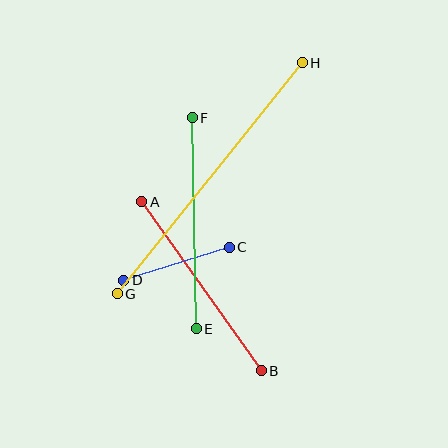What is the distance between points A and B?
The distance is approximately 207 pixels.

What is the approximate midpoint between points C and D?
The midpoint is at approximately (176, 264) pixels.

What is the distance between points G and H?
The distance is approximately 296 pixels.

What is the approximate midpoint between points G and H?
The midpoint is at approximately (210, 178) pixels.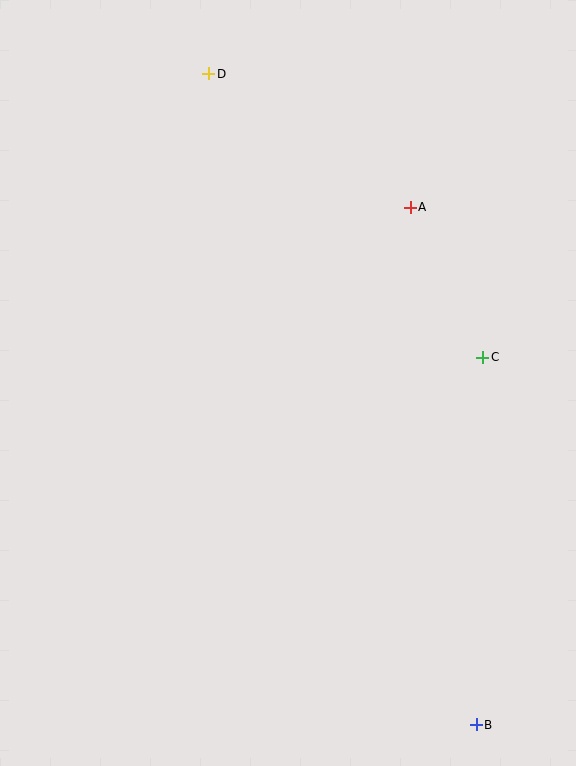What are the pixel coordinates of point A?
Point A is at (410, 207).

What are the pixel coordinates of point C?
Point C is at (483, 357).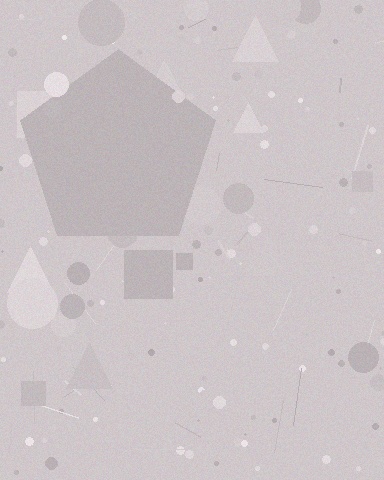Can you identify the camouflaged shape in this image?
The camouflaged shape is a pentagon.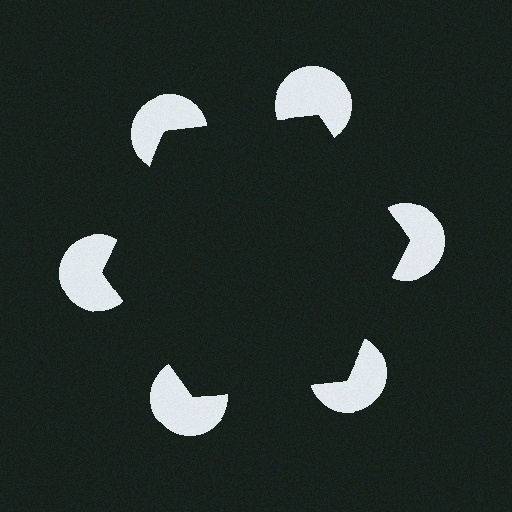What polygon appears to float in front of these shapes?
An illusory hexagon — its edges are inferred from the aligned wedge cuts in the pac-man discs, not physically drawn.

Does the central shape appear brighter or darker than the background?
It typically appears slightly darker than the background, even though no actual brightness change is drawn.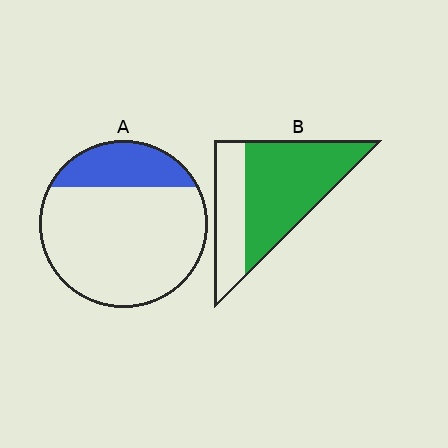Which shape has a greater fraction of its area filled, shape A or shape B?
Shape B.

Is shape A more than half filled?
No.